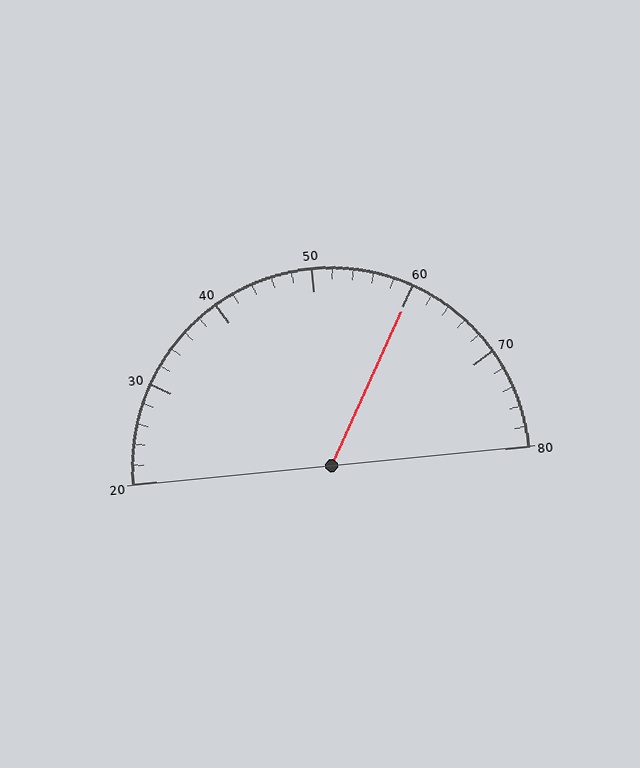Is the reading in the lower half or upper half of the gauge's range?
The reading is in the upper half of the range (20 to 80).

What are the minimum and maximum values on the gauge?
The gauge ranges from 20 to 80.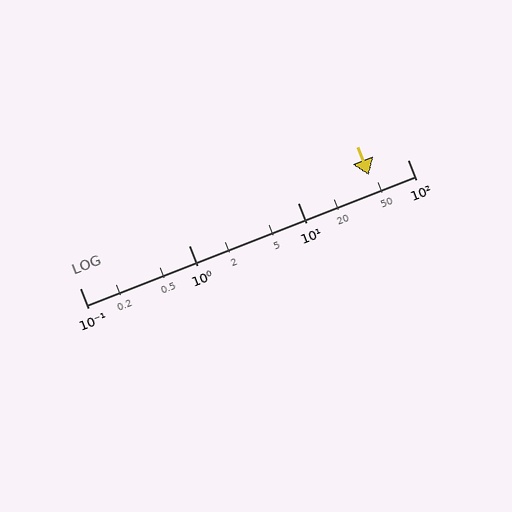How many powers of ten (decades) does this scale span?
The scale spans 3 decades, from 0.1 to 100.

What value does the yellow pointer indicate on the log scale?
The pointer indicates approximately 44.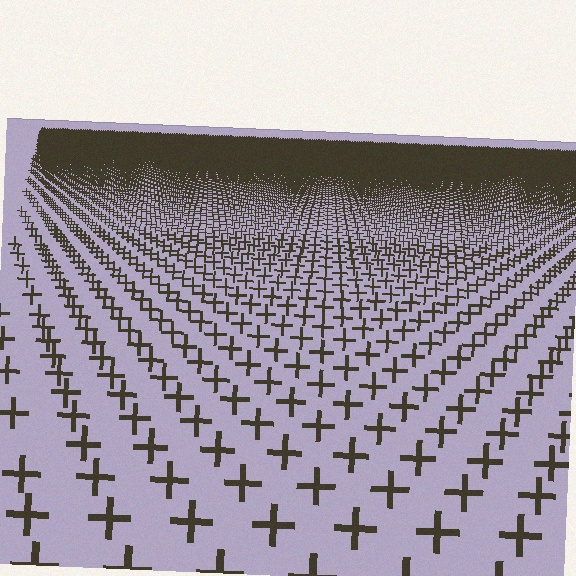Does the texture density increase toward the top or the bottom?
Density increases toward the top.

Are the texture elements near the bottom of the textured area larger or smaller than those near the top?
Larger. Near the bottom, elements are closer to the viewer and appear at a bigger on-screen size.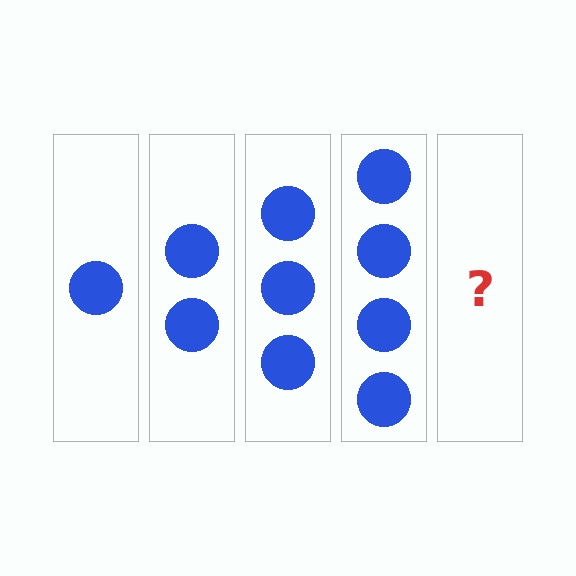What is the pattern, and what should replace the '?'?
The pattern is that each step adds one more circle. The '?' should be 5 circles.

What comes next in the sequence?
The next element should be 5 circles.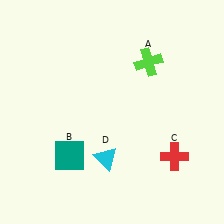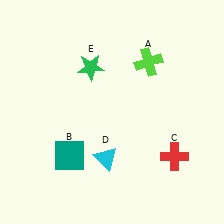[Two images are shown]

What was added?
A green star (E) was added in Image 2.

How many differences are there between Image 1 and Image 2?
There is 1 difference between the two images.